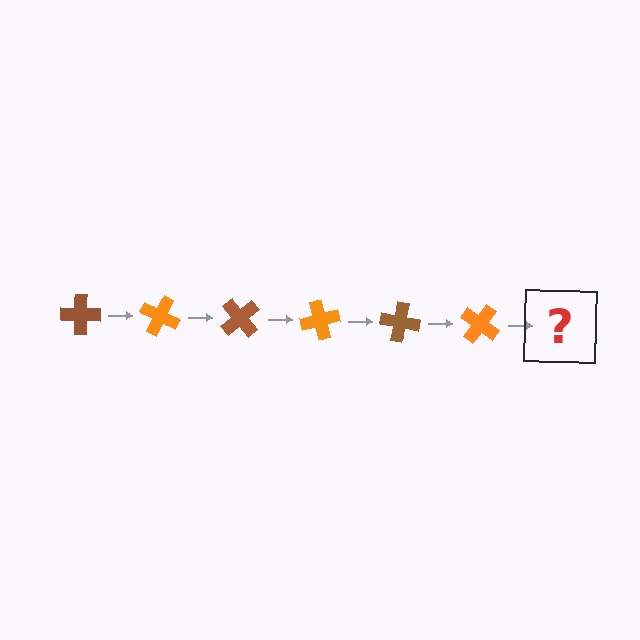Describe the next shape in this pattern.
It should be a brown cross, rotated 150 degrees from the start.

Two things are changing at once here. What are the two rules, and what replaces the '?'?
The two rules are that it rotates 25 degrees each step and the color cycles through brown and orange. The '?' should be a brown cross, rotated 150 degrees from the start.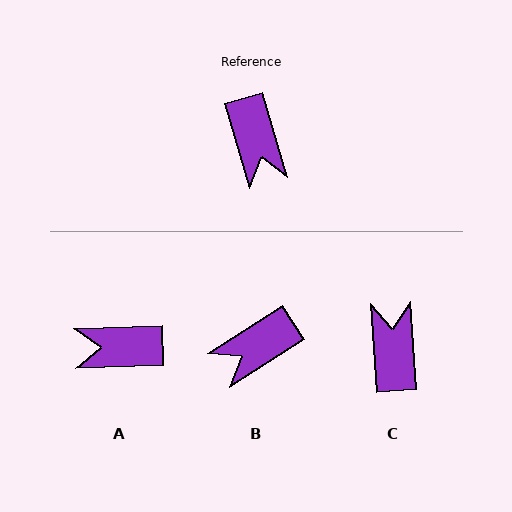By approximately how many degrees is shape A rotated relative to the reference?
Approximately 105 degrees clockwise.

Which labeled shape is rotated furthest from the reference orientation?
C, about 167 degrees away.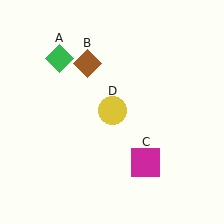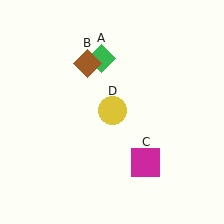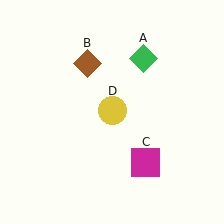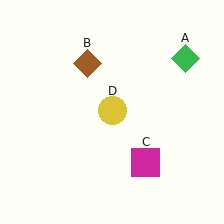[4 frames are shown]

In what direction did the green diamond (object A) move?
The green diamond (object A) moved right.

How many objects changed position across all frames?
1 object changed position: green diamond (object A).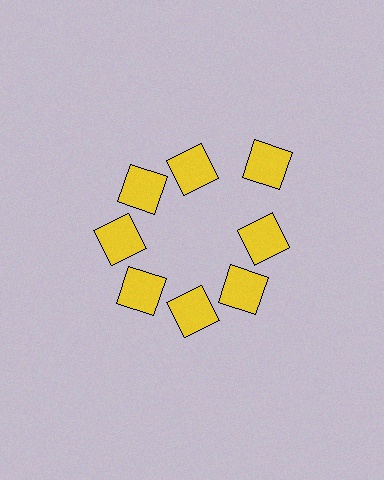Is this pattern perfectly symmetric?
No. The 8 yellow squares are arranged in a ring, but one element near the 2 o'clock position is pushed outward from the center, breaking the 8-fold rotational symmetry.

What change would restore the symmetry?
The symmetry would be restored by moving it inward, back onto the ring so that all 8 squares sit at equal angles and equal distance from the center.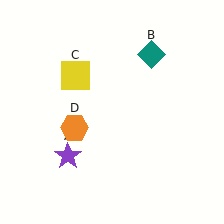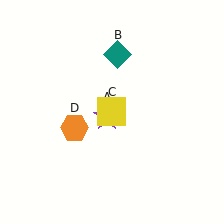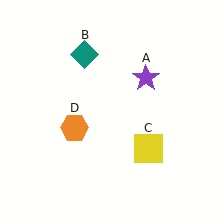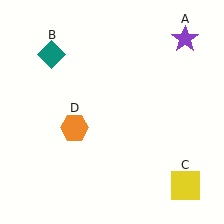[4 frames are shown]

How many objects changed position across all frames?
3 objects changed position: purple star (object A), teal diamond (object B), yellow square (object C).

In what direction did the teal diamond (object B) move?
The teal diamond (object B) moved left.